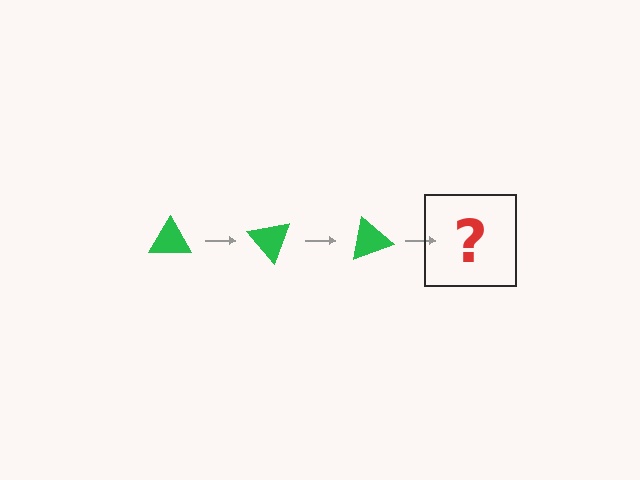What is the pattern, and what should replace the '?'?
The pattern is that the triangle rotates 50 degrees each step. The '?' should be a green triangle rotated 150 degrees.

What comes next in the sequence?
The next element should be a green triangle rotated 150 degrees.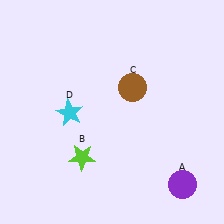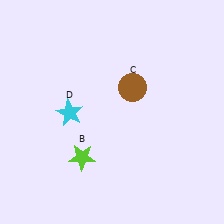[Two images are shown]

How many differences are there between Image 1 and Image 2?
There is 1 difference between the two images.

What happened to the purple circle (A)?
The purple circle (A) was removed in Image 2. It was in the bottom-right area of Image 1.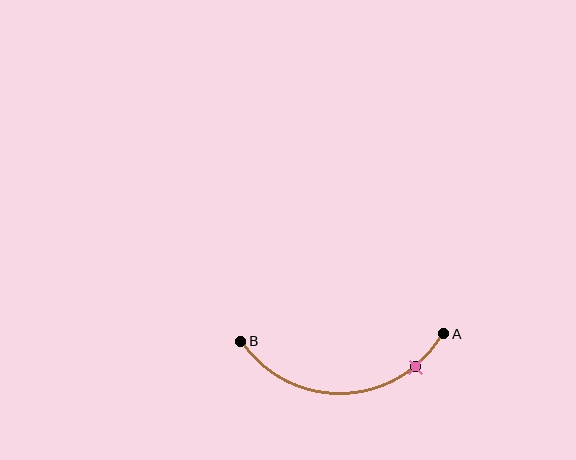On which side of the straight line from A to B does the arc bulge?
The arc bulges below the straight line connecting A and B.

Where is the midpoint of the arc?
The arc midpoint is the point on the curve farthest from the straight line joining A and B. It sits below that line.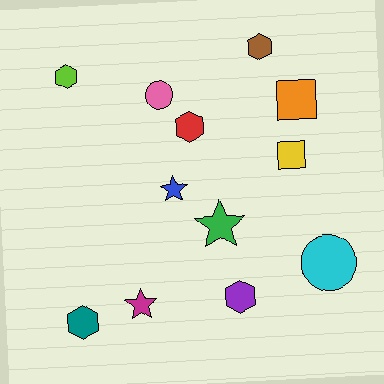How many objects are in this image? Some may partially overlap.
There are 12 objects.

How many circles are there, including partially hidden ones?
There are 2 circles.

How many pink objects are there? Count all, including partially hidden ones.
There is 1 pink object.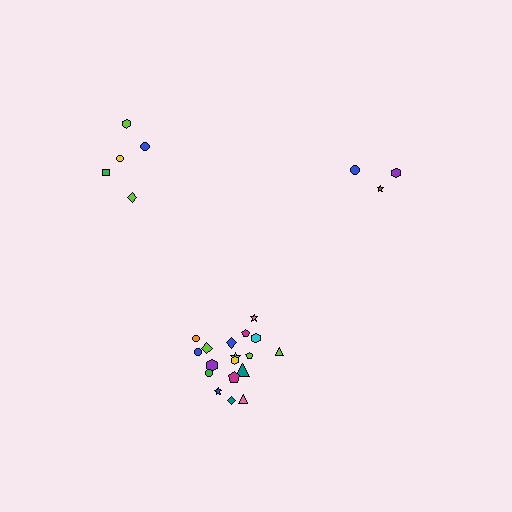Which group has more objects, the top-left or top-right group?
The top-left group.